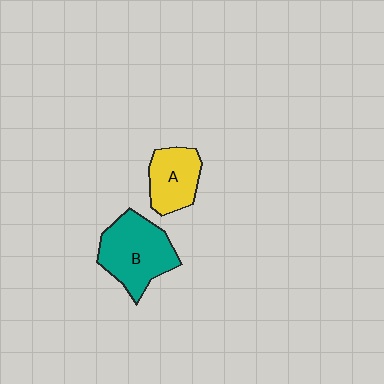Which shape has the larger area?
Shape B (teal).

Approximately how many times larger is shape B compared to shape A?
Approximately 1.5 times.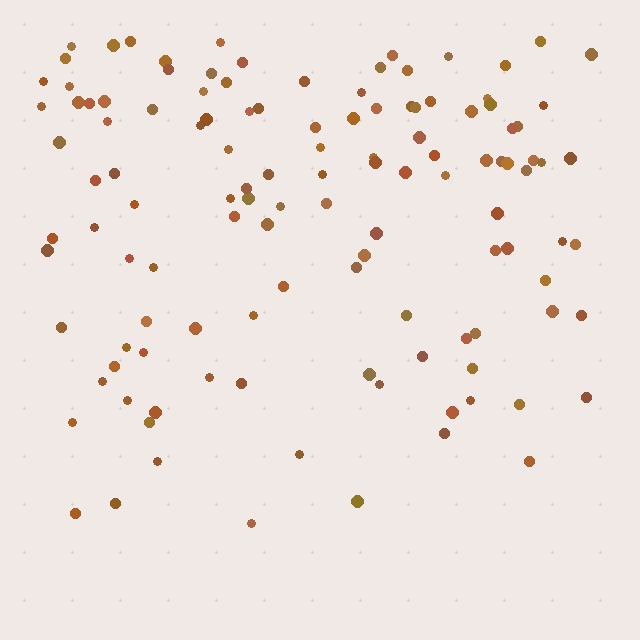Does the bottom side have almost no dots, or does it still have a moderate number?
Still a moderate number, just noticeably fewer than the top.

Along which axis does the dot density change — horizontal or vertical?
Vertical.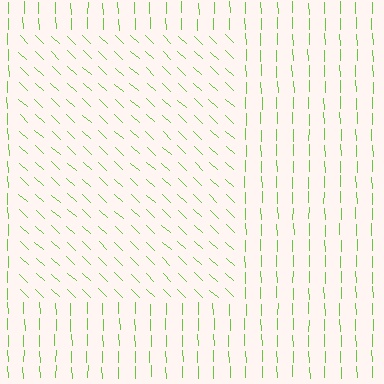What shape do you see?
I see a rectangle.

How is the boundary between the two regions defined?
The boundary is defined purely by a change in line orientation (approximately 45 degrees difference). All lines are the same color and thickness.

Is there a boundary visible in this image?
Yes, there is a texture boundary formed by a change in line orientation.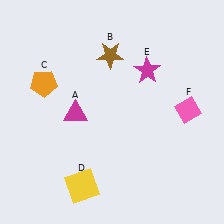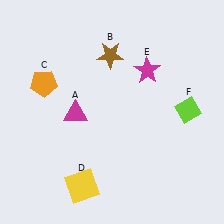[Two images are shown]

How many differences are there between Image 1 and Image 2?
There is 1 difference between the two images.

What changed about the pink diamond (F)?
In Image 1, F is pink. In Image 2, it changed to lime.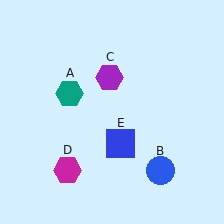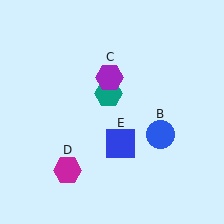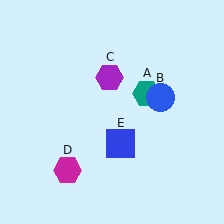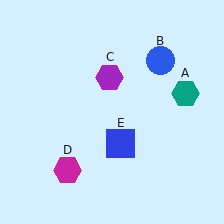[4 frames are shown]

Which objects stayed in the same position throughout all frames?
Purple hexagon (object C) and magenta hexagon (object D) and blue square (object E) remained stationary.